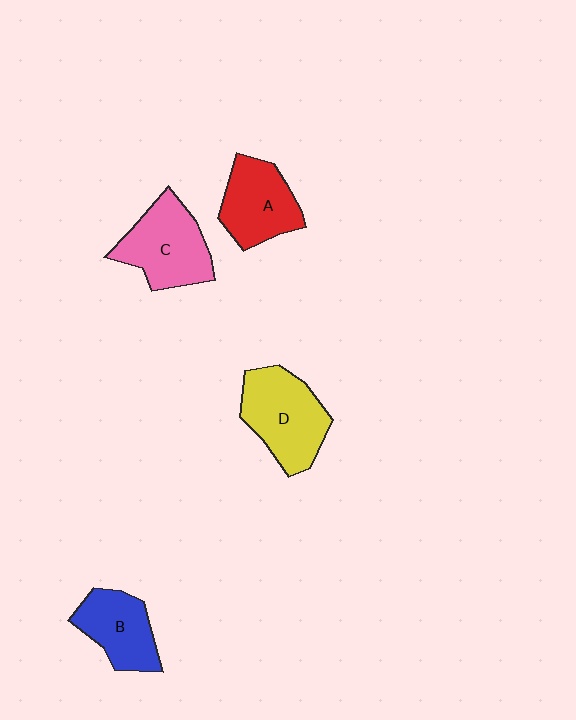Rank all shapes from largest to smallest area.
From largest to smallest: D (yellow), C (pink), A (red), B (blue).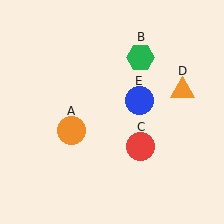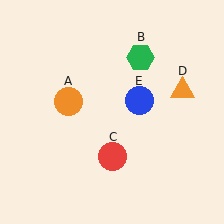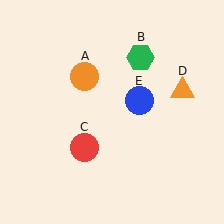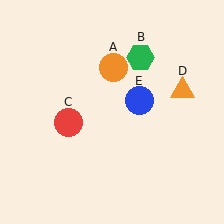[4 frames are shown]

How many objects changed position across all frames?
2 objects changed position: orange circle (object A), red circle (object C).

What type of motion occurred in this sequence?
The orange circle (object A), red circle (object C) rotated clockwise around the center of the scene.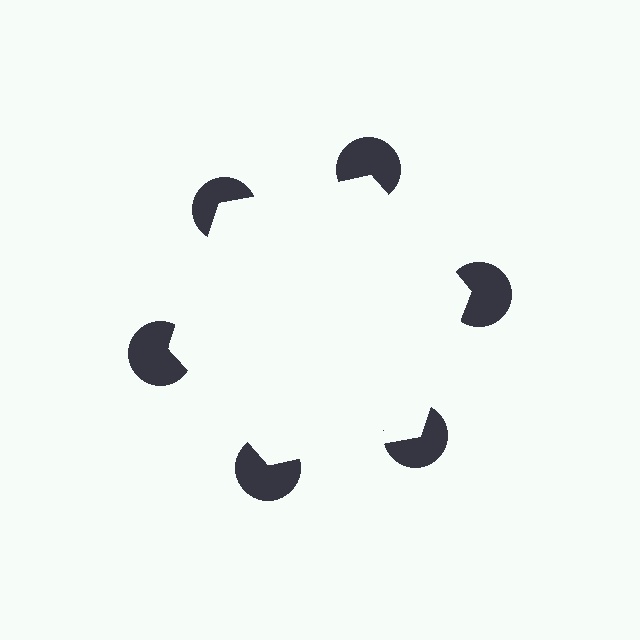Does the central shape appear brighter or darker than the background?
It typically appears slightly brighter than the background, even though no actual brightness change is drawn.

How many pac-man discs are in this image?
There are 6 — one at each vertex of the illusory hexagon.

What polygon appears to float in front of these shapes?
An illusory hexagon — its edges are inferred from the aligned wedge cuts in the pac-man discs, not physically drawn.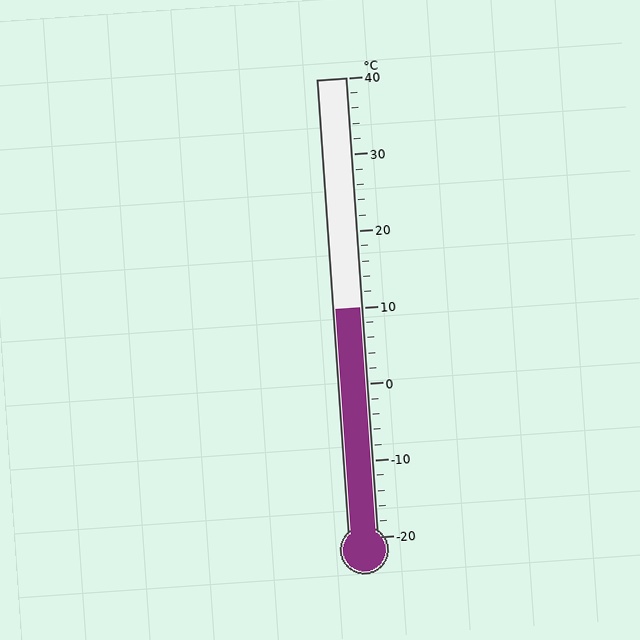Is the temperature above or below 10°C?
The temperature is at 10°C.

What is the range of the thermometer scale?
The thermometer scale ranges from -20°C to 40°C.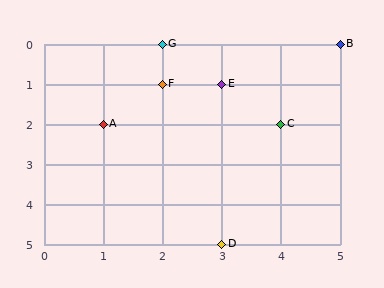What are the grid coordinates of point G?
Point G is at grid coordinates (2, 0).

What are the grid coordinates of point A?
Point A is at grid coordinates (1, 2).